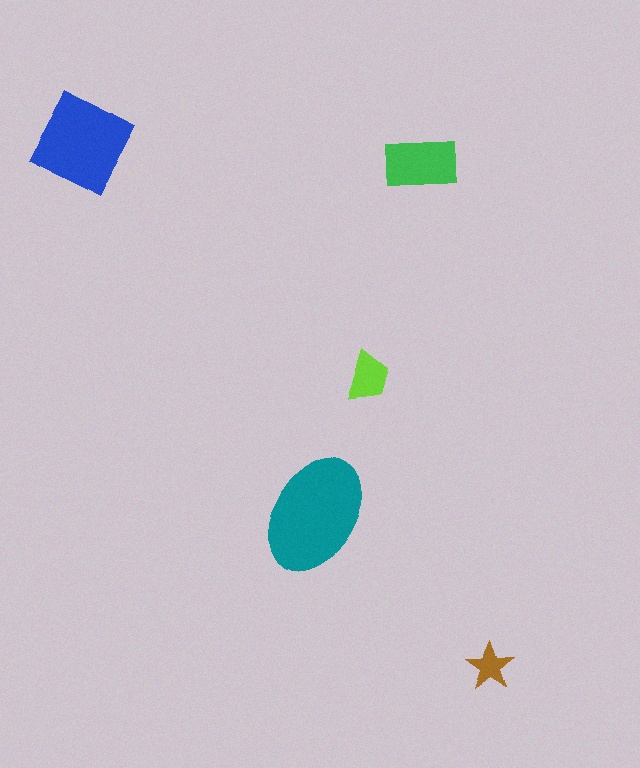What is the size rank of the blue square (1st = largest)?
2nd.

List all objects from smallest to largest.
The brown star, the lime trapezoid, the green rectangle, the blue square, the teal ellipse.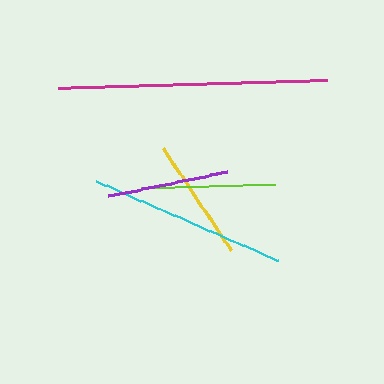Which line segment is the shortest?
The purple line is the shortest at approximately 121 pixels.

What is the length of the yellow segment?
The yellow segment is approximately 122 pixels long.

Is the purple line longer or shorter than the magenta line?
The magenta line is longer than the purple line.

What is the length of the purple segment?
The purple segment is approximately 121 pixels long.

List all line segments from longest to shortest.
From longest to shortest: magenta, cyan, lime, yellow, purple.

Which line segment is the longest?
The magenta line is the longest at approximately 269 pixels.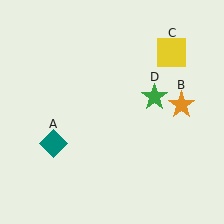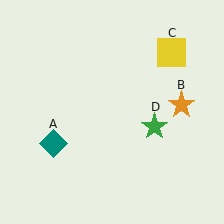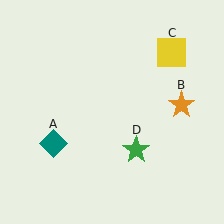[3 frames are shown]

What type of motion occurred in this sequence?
The green star (object D) rotated clockwise around the center of the scene.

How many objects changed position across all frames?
1 object changed position: green star (object D).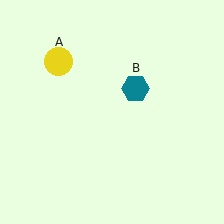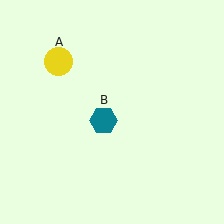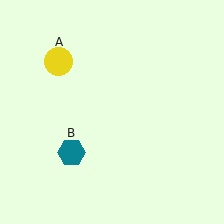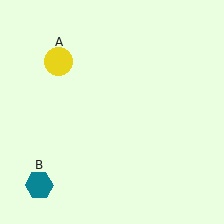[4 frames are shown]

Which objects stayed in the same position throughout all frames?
Yellow circle (object A) remained stationary.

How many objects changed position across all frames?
1 object changed position: teal hexagon (object B).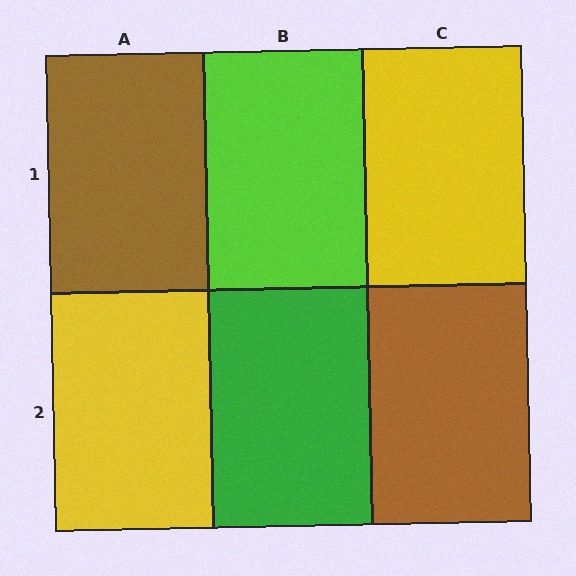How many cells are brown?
2 cells are brown.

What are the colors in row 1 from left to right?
Brown, lime, yellow.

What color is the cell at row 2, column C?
Brown.